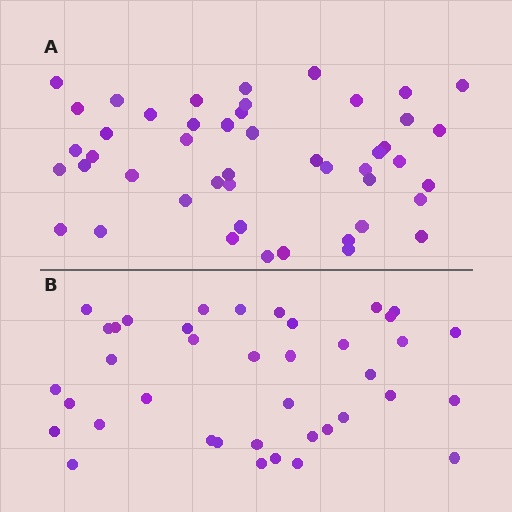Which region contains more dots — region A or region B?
Region A (the top region) has more dots.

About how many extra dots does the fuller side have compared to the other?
Region A has roughly 8 or so more dots than region B.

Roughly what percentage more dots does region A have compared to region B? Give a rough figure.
About 20% more.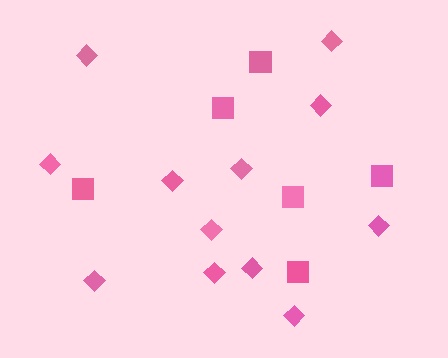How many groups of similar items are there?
There are 2 groups: one group of squares (6) and one group of diamonds (12).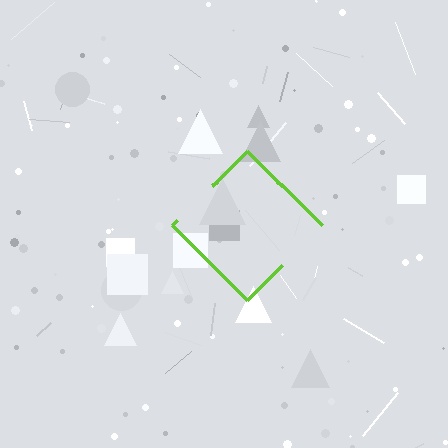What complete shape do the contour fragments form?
The contour fragments form a diamond.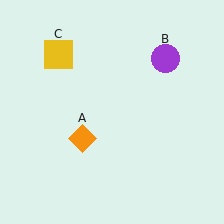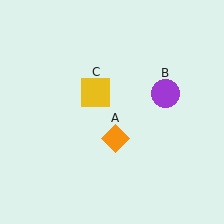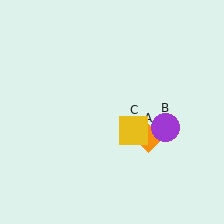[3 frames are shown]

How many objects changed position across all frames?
3 objects changed position: orange diamond (object A), purple circle (object B), yellow square (object C).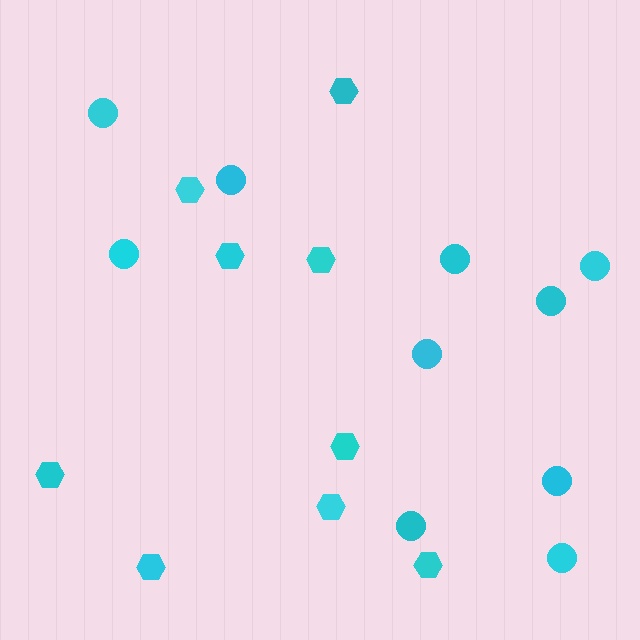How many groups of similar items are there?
There are 2 groups: one group of circles (10) and one group of hexagons (9).